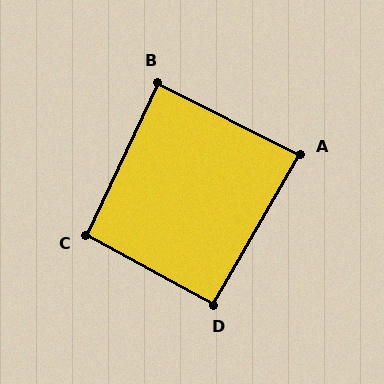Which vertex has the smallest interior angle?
A, at approximately 87 degrees.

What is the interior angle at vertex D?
Approximately 91 degrees (approximately right).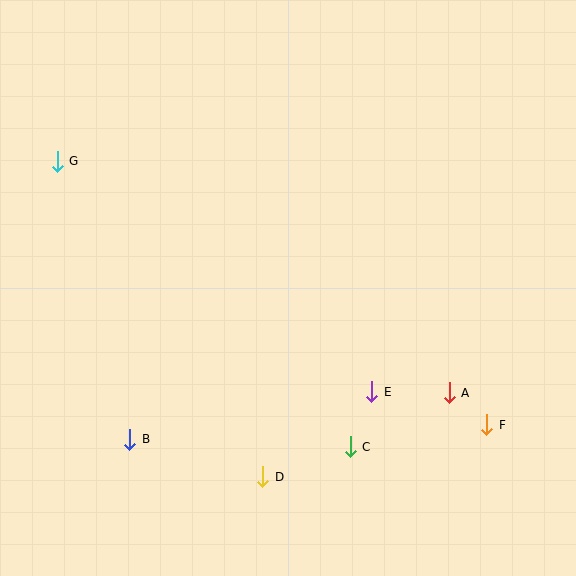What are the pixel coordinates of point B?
Point B is at (130, 439).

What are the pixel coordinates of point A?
Point A is at (449, 393).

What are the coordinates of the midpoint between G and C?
The midpoint between G and C is at (204, 304).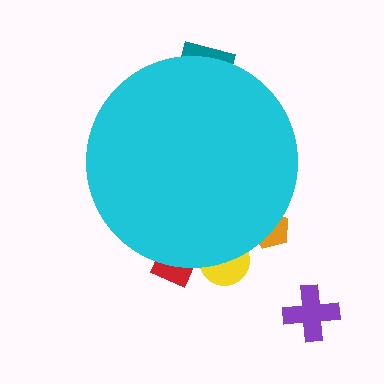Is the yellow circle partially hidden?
Yes, the yellow circle is partially hidden behind the cyan circle.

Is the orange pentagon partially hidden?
Yes, the orange pentagon is partially hidden behind the cyan circle.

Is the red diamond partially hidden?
Yes, the red diamond is partially hidden behind the cyan circle.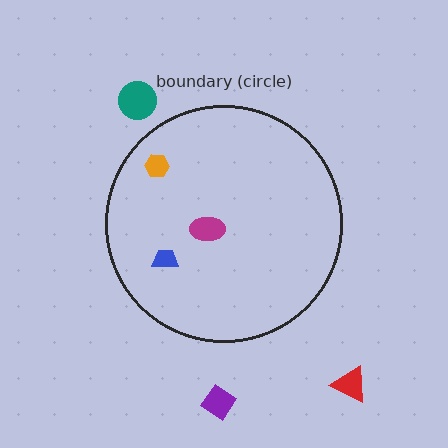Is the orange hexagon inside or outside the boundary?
Inside.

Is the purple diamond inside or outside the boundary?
Outside.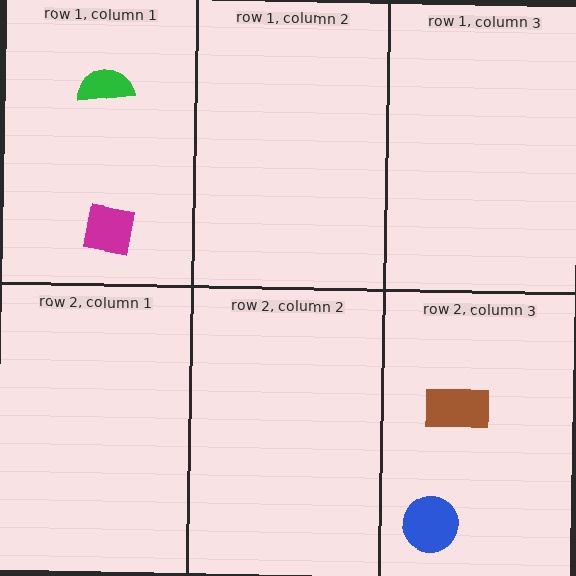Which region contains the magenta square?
The row 1, column 1 region.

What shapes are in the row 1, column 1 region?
The magenta square, the green semicircle.